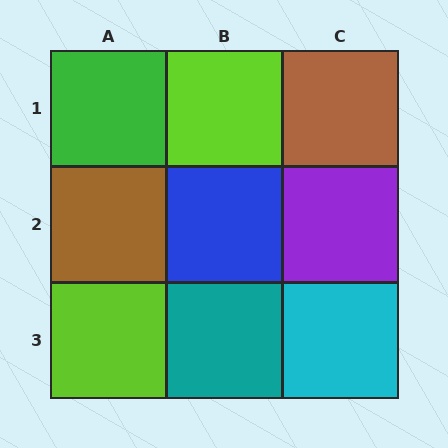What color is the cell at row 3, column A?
Lime.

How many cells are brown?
2 cells are brown.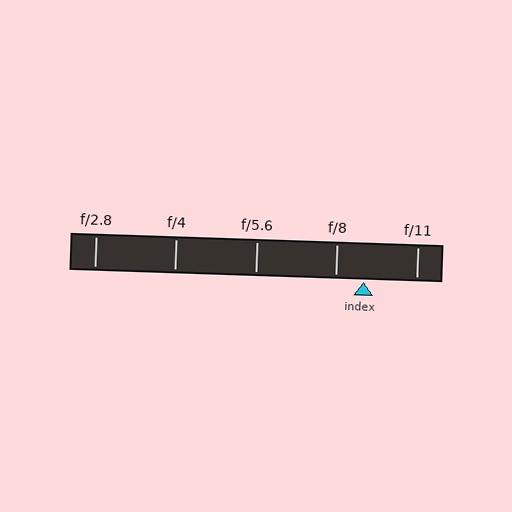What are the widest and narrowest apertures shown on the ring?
The widest aperture shown is f/2.8 and the narrowest is f/11.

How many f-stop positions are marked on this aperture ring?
There are 5 f-stop positions marked.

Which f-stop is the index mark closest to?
The index mark is closest to f/8.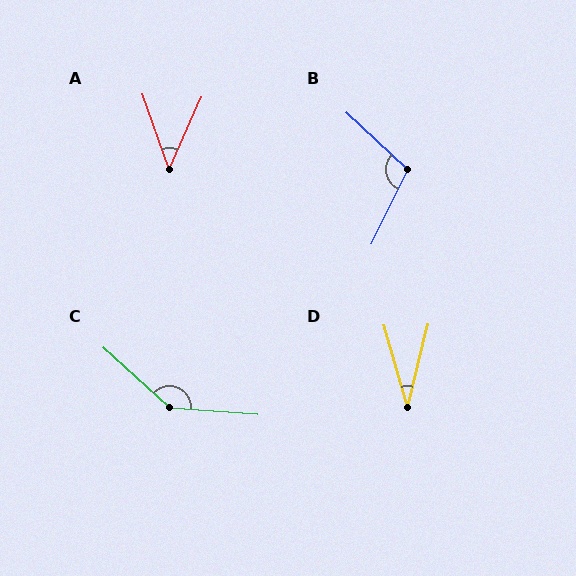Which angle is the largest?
C, at approximately 142 degrees.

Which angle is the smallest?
D, at approximately 30 degrees.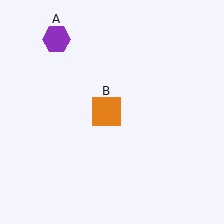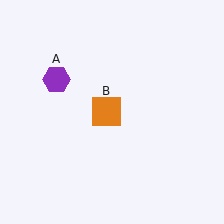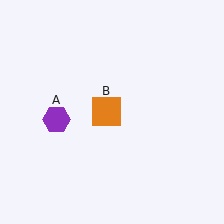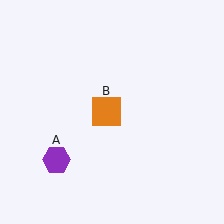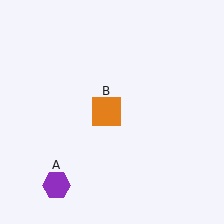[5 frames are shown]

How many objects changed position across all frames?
1 object changed position: purple hexagon (object A).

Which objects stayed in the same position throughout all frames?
Orange square (object B) remained stationary.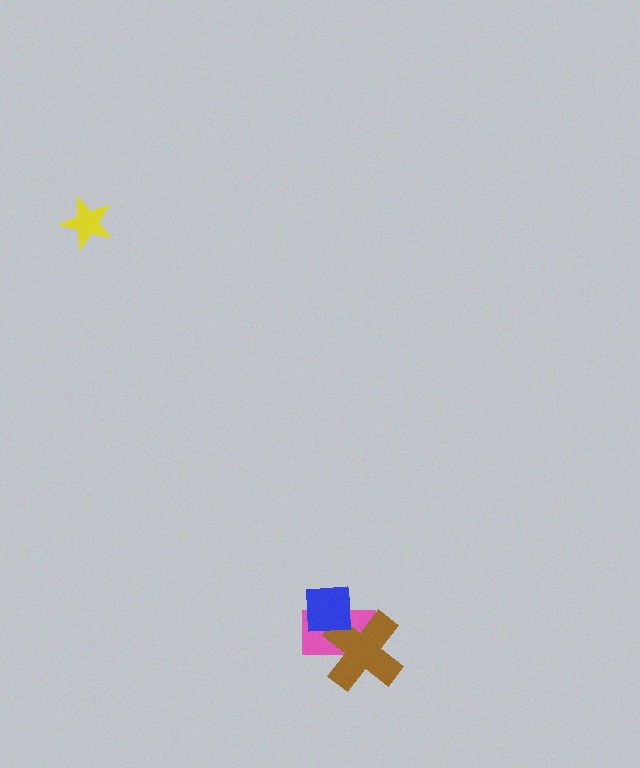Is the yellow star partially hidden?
No, no other shape covers it.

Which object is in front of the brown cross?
The blue square is in front of the brown cross.